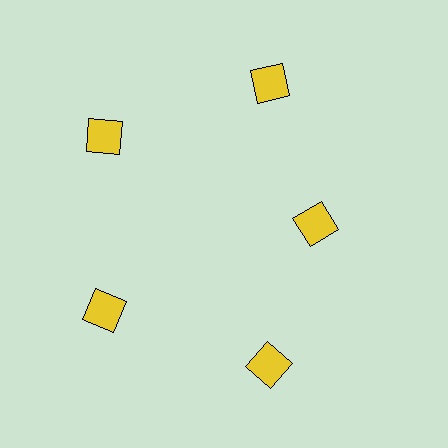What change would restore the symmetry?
The symmetry would be restored by moving it outward, back onto the ring so that all 5 squares sit at equal angles and equal distance from the center.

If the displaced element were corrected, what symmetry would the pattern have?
It would have 5-fold rotational symmetry — the pattern would map onto itself every 72 degrees.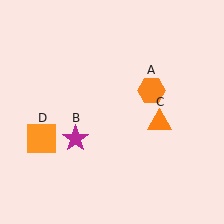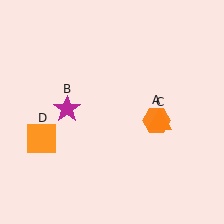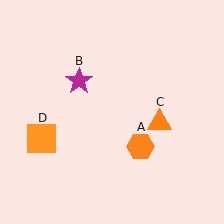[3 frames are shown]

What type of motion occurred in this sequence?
The orange hexagon (object A), magenta star (object B) rotated clockwise around the center of the scene.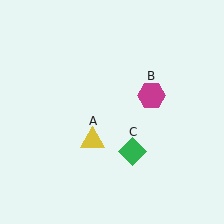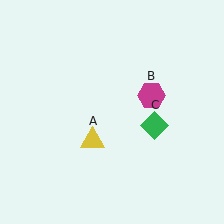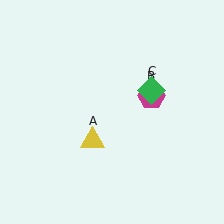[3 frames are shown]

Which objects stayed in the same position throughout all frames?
Yellow triangle (object A) and magenta hexagon (object B) remained stationary.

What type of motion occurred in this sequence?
The green diamond (object C) rotated counterclockwise around the center of the scene.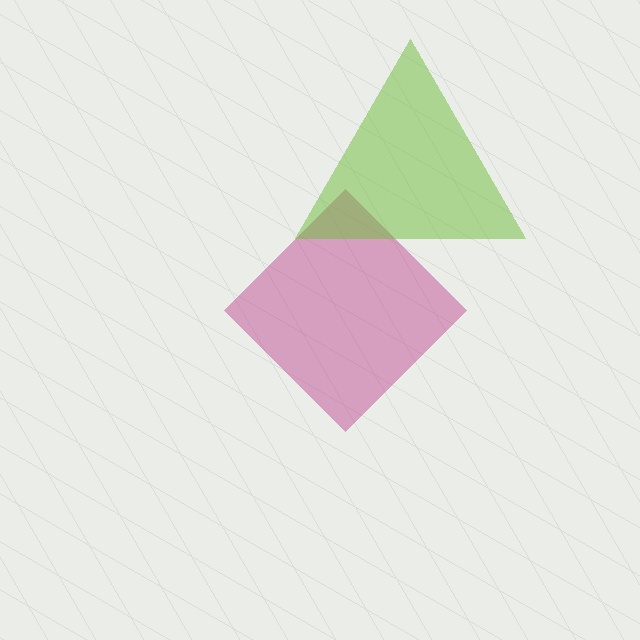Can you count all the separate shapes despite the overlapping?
Yes, there are 2 separate shapes.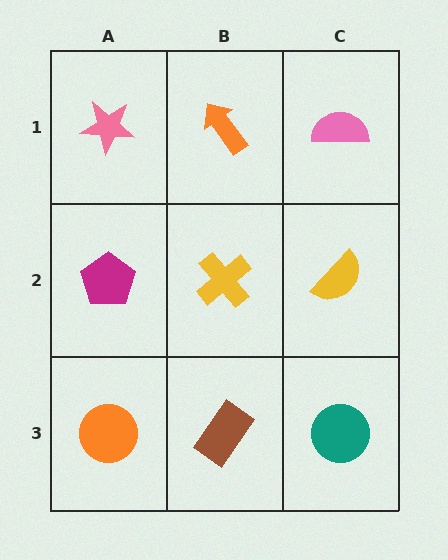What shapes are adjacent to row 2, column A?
A pink star (row 1, column A), an orange circle (row 3, column A), a yellow cross (row 2, column B).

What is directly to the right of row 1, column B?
A pink semicircle.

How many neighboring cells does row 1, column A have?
2.